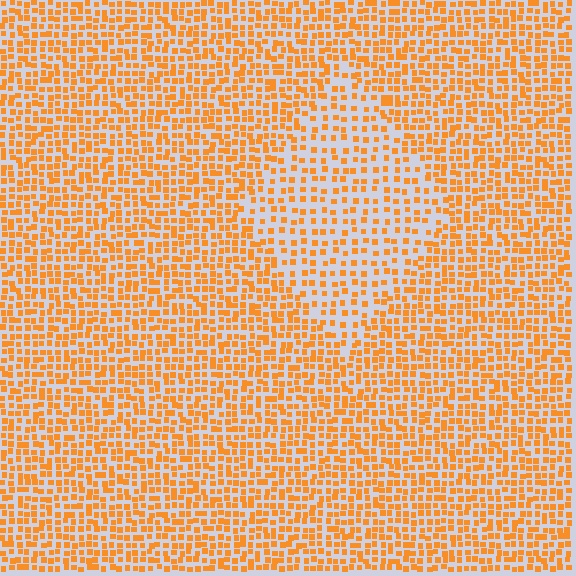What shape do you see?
I see a diamond.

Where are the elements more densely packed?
The elements are more densely packed outside the diamond boundary.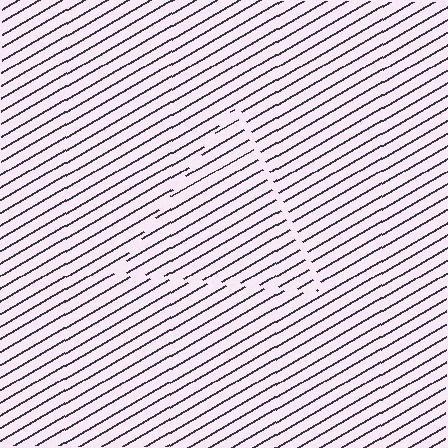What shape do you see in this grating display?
An illusory triangle. The interior of the shape contains the same grating, shifted by half a period — the contour is defined by the phase discontinuity where line-ends from the inner and outer gratings abut.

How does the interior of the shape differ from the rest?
The interior of the shape contains the same grating, shifted by half a period — the contour is defined by the phase discontinuity where line-ends from the inner and outer gratings abut.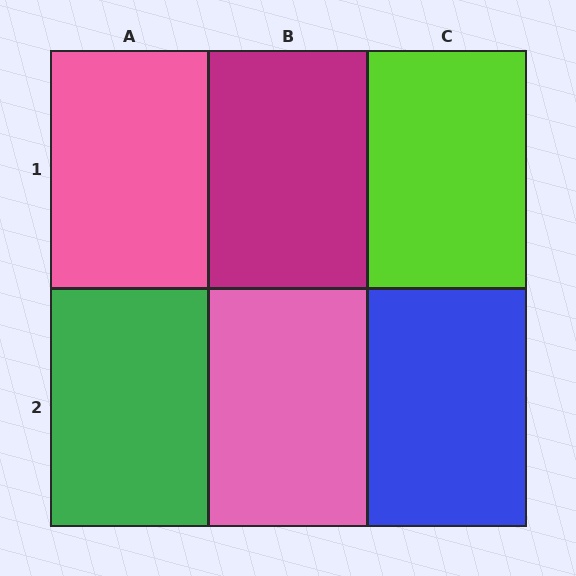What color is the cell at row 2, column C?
Blue.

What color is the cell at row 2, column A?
Green.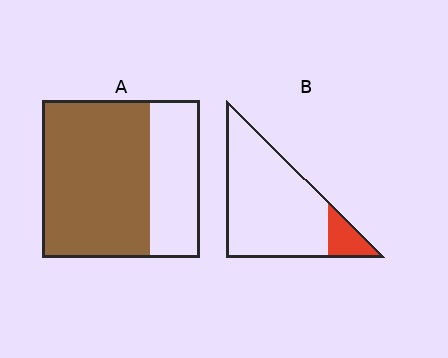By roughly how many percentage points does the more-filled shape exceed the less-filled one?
By roughly 55 percentage points (A over B).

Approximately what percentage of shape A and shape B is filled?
A is approximately 70% and B is approximately 15%.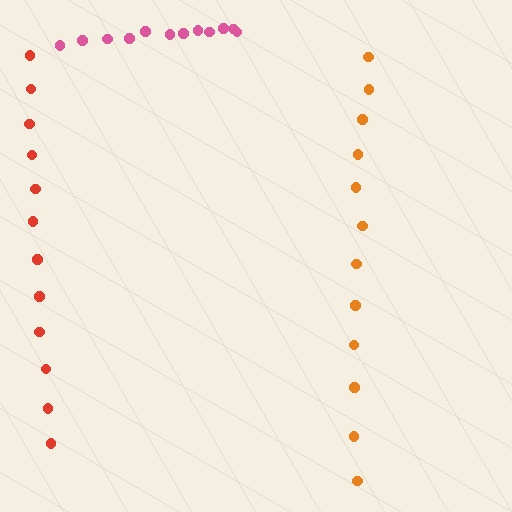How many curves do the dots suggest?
There are 3 distinct paths.